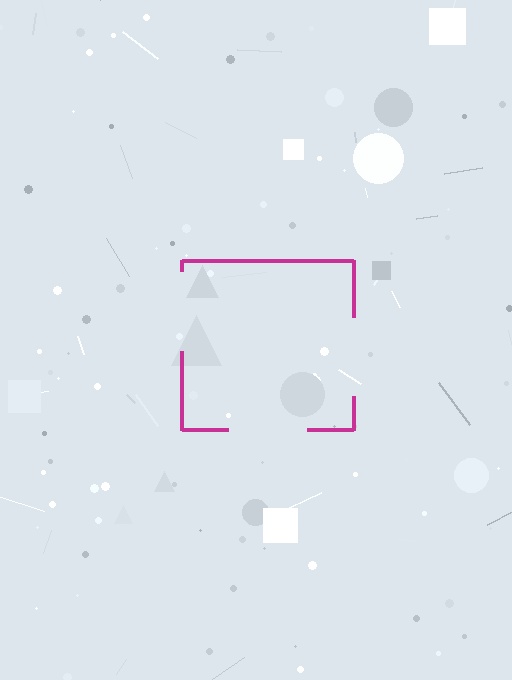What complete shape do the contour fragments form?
The contour fragments form a square.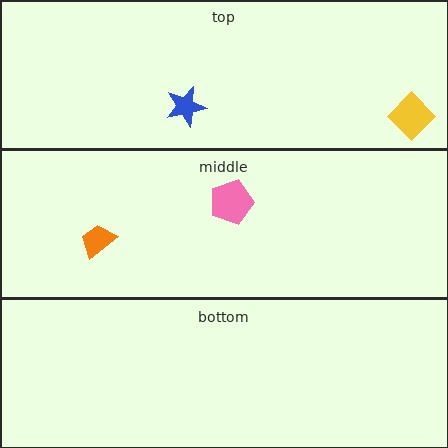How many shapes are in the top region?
2.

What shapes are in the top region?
The blue star, the yellow diamond.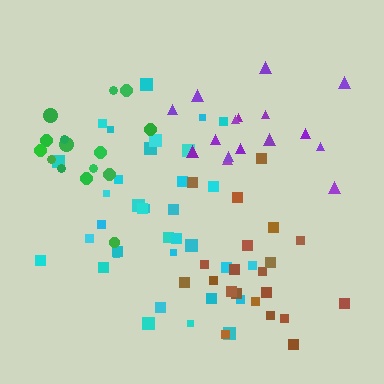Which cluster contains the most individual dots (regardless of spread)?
Cyan (35).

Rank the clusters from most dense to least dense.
cyan, green, purple, brown.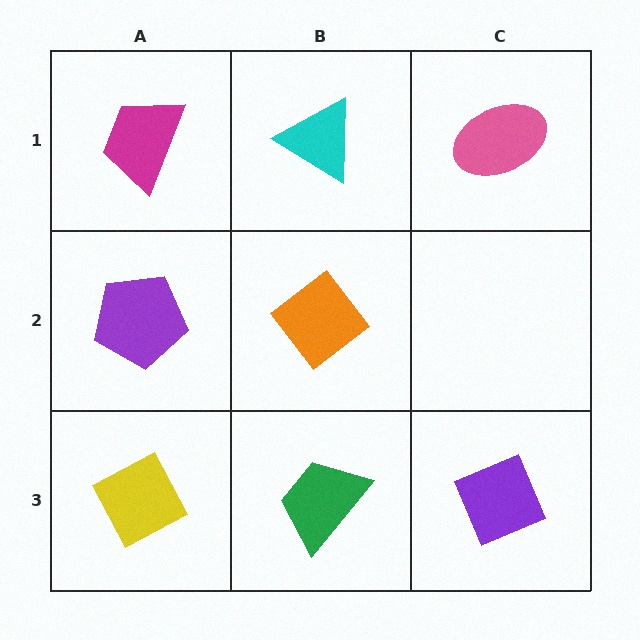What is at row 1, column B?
A cyan triangle.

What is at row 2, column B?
An orange diamond.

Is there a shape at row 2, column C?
No, that cell is empty.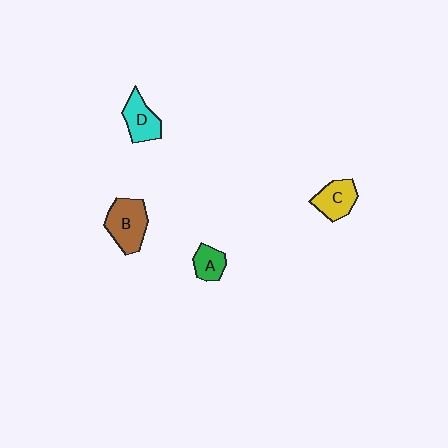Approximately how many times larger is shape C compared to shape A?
Approximately 1.4 times.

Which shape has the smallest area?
Shape A (green).